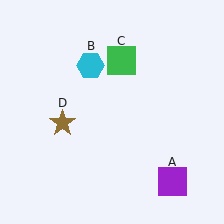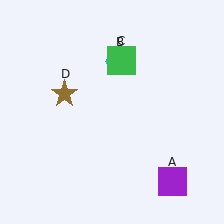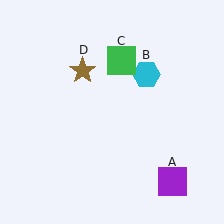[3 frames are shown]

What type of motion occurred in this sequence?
The cyan hexagon (object B), brown star (object D) rotated clockwise around the center of the scene.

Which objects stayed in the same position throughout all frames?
Purple square (object A) and green square (object C) remained stationary.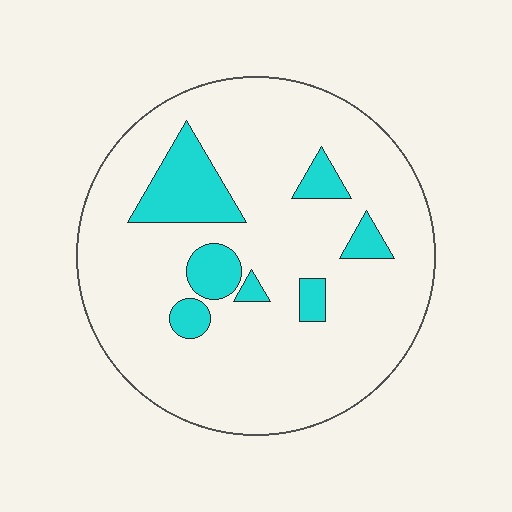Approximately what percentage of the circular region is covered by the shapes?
Approximately 15%.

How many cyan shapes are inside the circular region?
7.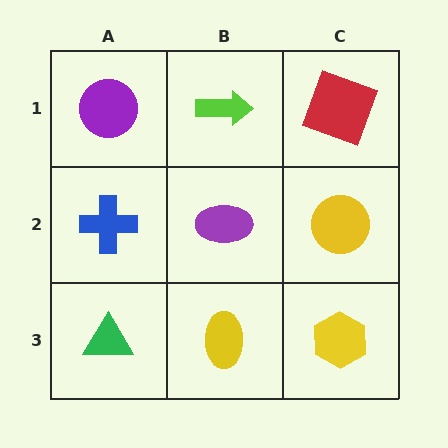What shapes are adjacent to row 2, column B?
A lime arrow (row 1, column B), a yellow ellipse (row 3, column B), a blue cross (row 2, column A), a yellow circle (row 2, column C).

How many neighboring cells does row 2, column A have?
3.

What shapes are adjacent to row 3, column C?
A yellow circle (row 2, column C), a yellow ellipse (row 3, column B).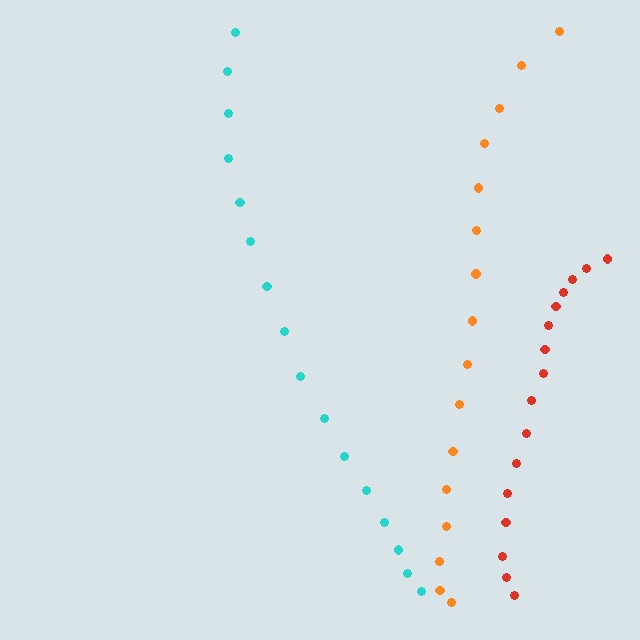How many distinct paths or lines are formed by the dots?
There are 3 distinct paths.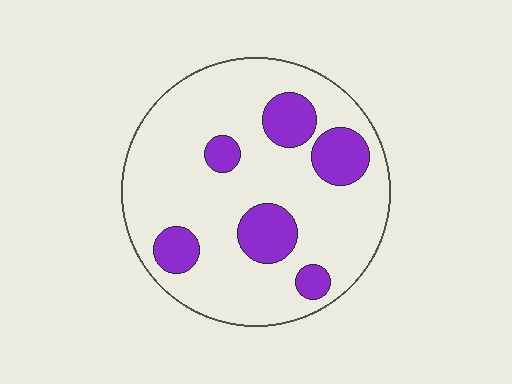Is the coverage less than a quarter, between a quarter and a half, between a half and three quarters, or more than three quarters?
Less than a quarter.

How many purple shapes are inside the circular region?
6.